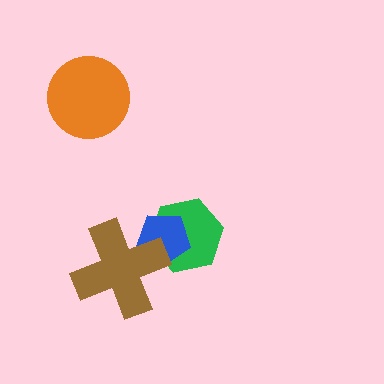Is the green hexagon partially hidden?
Yes, it is partially covered by another shape.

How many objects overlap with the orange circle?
0 objects overlap with the orange circle.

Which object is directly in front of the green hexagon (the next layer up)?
The blue pentagon is directly in front of the green hexagon.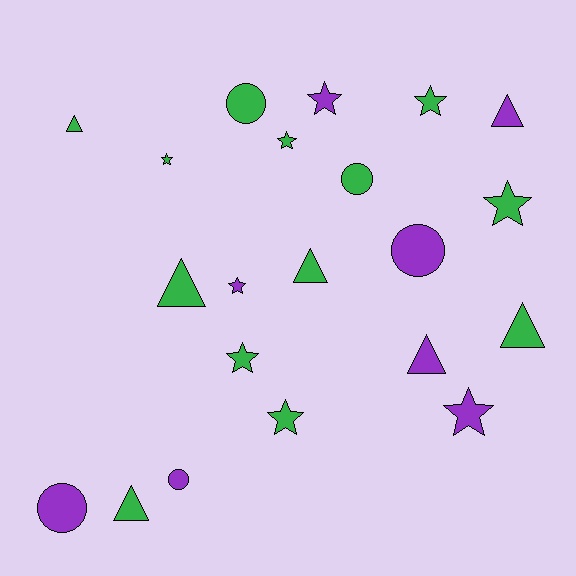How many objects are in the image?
There are 21 objects.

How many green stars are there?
There are 6 green stars.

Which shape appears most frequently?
Star, with 9 objects.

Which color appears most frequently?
Green, with 13 objects.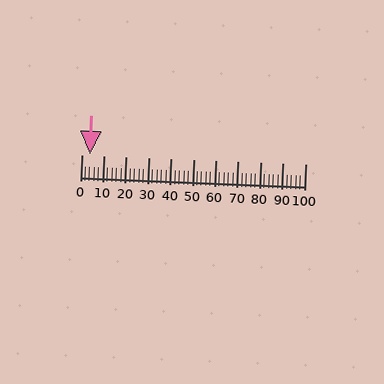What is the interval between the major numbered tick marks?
The major tick marks are spaced 10 units apart.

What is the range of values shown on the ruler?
The ruler shows values from 0 to 100.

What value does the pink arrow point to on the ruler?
The pink arrow points to approximately 4.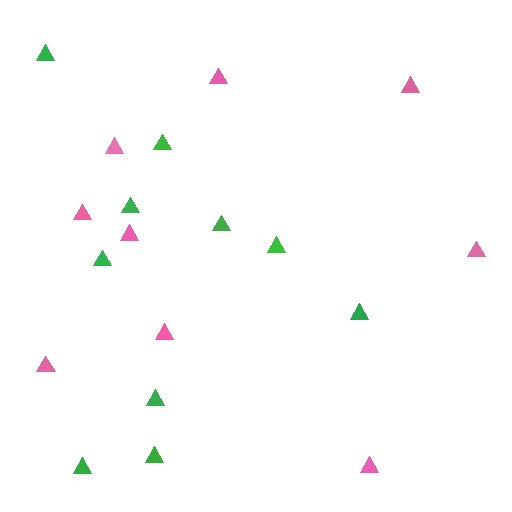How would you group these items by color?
There are 2 groups: one group of green triangles (10) and one group of pink triangles (9).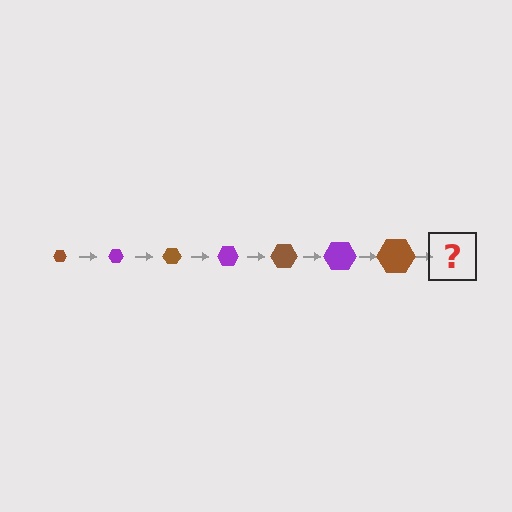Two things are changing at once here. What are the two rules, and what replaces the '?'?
The two rules are that the hexagon grows larger each step and the color cycles through brown and purple. The '?' should be a purple hexagon, larger than the previous one.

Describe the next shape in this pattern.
It should be a purple hexagon, larger than the previous one.